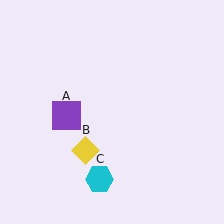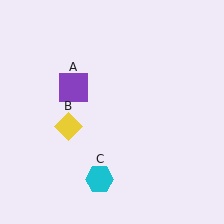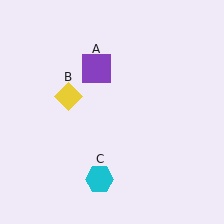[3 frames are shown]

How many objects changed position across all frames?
2 objects changed position: purple square (object A), yellow diamond (object B).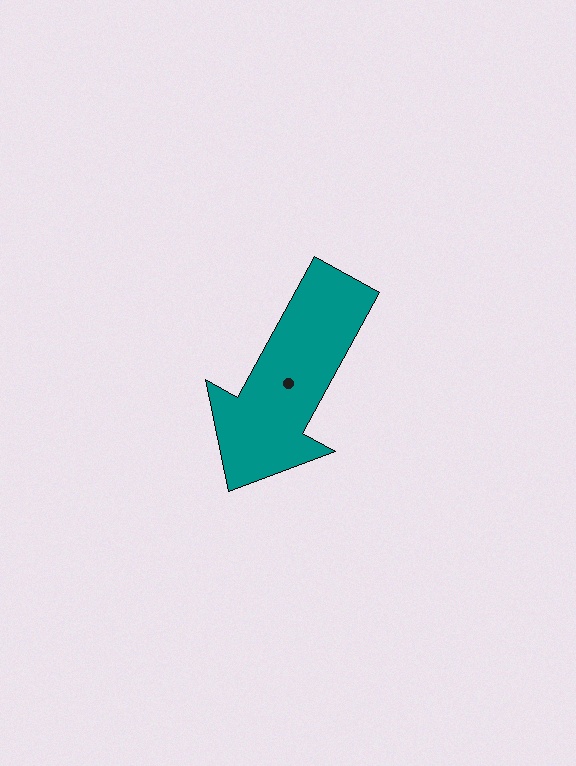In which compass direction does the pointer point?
Southwest.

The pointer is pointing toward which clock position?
Roughly 7 o'clock.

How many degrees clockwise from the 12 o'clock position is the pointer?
Approximately 209 degrees.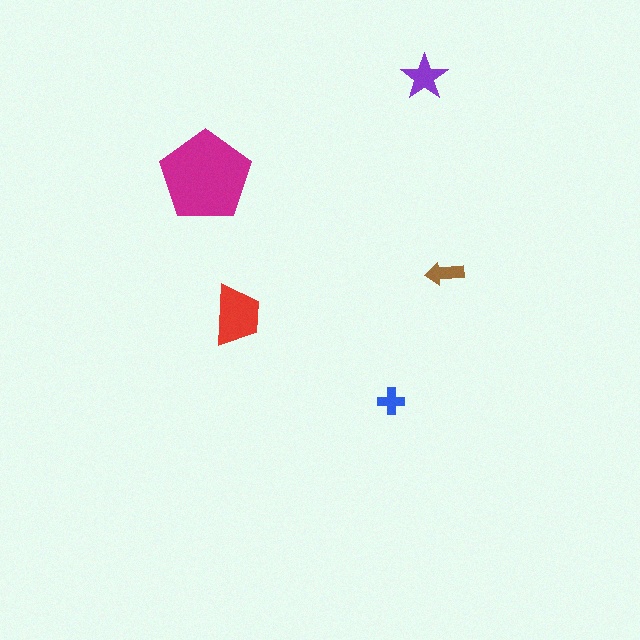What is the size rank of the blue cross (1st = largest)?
5th.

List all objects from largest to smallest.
The magenta pentagon, the red trapezoid, the purple star, the brown arrow, the blue cross.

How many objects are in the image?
There are 5 objects in the image.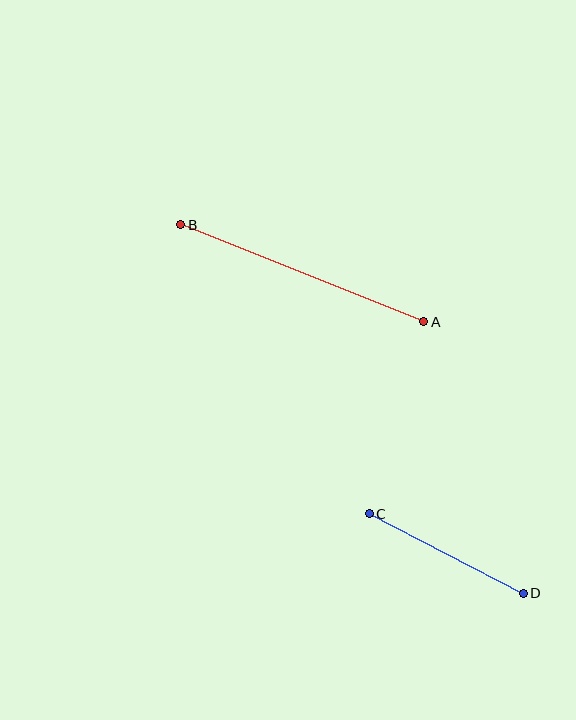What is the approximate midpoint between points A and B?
The midpoint is at approximately (302, 273) pixels.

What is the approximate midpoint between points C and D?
The midpoint is at approximately (446, 554) pixels.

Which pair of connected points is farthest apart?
Points A and B are farthest apart.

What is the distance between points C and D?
The distance is approximately 173 pixels.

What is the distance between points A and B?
The distance is approximately 262 pixels.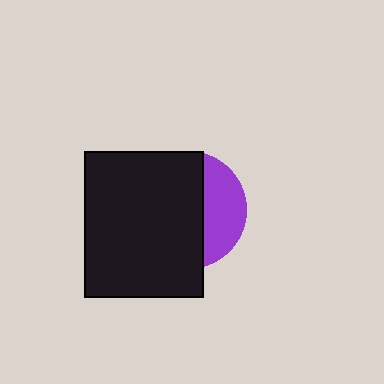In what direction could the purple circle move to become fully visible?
The purple circle could move right. That would shift it out from behind the black rectangle entirely.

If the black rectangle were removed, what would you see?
You would see the complete purple circle.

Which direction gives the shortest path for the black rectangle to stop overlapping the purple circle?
Moving left gives the shortest separation.